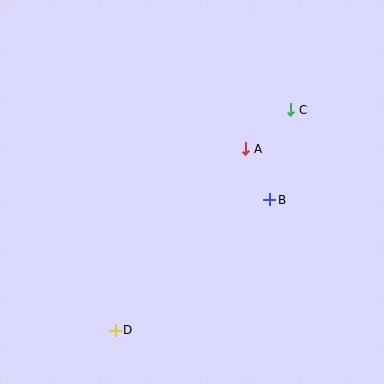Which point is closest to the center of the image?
Point A at (246, 149) is closest to the center.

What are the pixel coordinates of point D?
Point D is at (115, 330).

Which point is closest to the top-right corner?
Point C is closest to the top-right corner.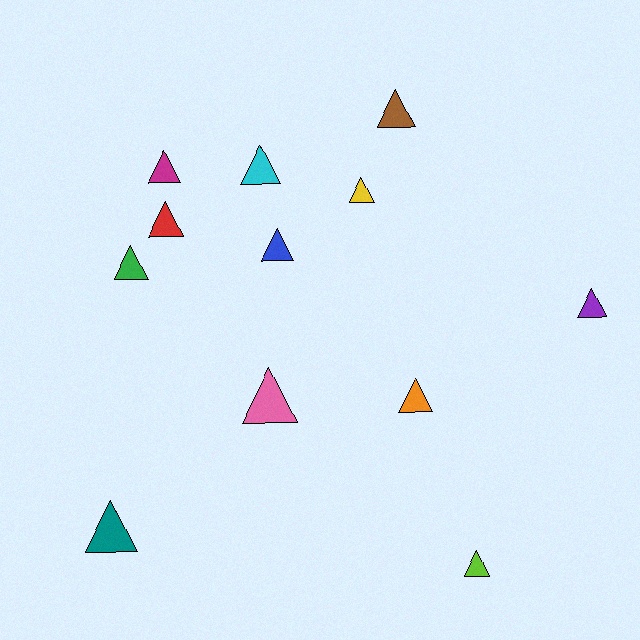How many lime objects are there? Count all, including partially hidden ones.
There is 1 lime object.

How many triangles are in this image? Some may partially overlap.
There are 12 triangles.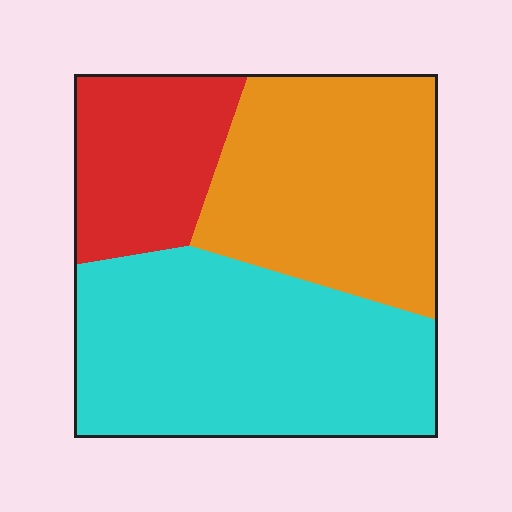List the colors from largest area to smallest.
From largest to smallest: cyan, orange, red.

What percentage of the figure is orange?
Orange takes up about one third (1/3) of the figure.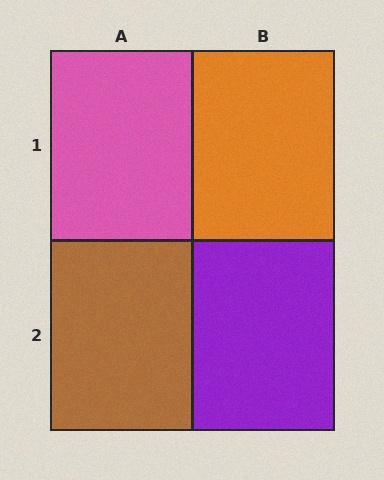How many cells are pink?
1 cell is pink.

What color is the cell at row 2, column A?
Brown.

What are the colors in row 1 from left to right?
Pink, orange.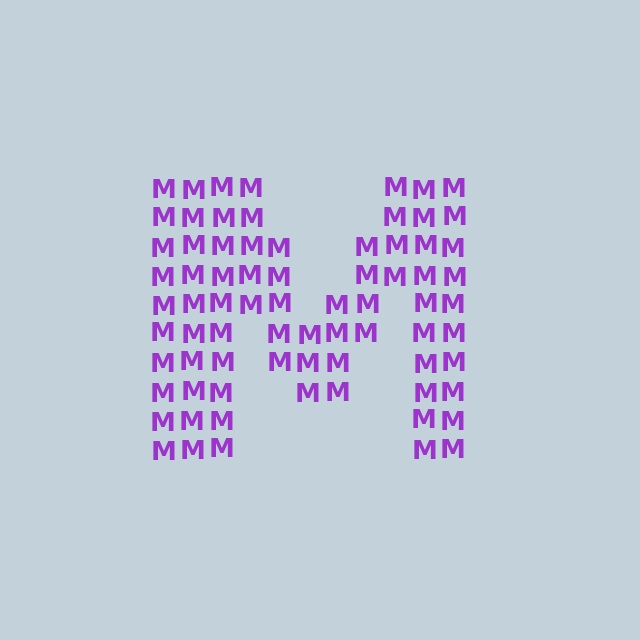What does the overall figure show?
The overall figure shows the letter M.